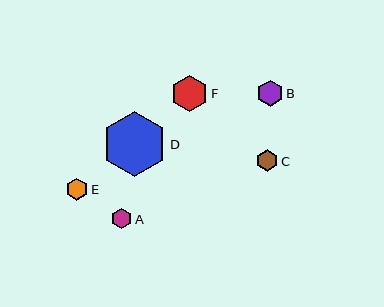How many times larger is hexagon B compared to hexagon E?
Hexagon B is approximately 1.2 times the size of hexagon E.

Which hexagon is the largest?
Hexagon D is the largest with a size of approximately 65 pixels.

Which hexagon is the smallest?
Hexagon A is the smallest with a size of approximately 20 pixels.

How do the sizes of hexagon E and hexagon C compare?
Hexagon E and hexagon C are approximately the same size.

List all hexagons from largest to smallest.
From largest to smallest: D, F, B, E, C, A.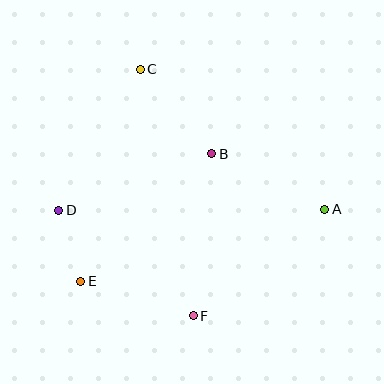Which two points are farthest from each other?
Points A and D are farthest from each other.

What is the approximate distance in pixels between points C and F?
The distance between C and F is approximately 252 pixels.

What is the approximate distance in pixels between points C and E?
The distance between C and E is approximately 220 pixels.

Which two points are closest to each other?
Points D and E are closest to each other.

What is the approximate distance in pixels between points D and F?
The distance between D and F is approximately 171 pixels.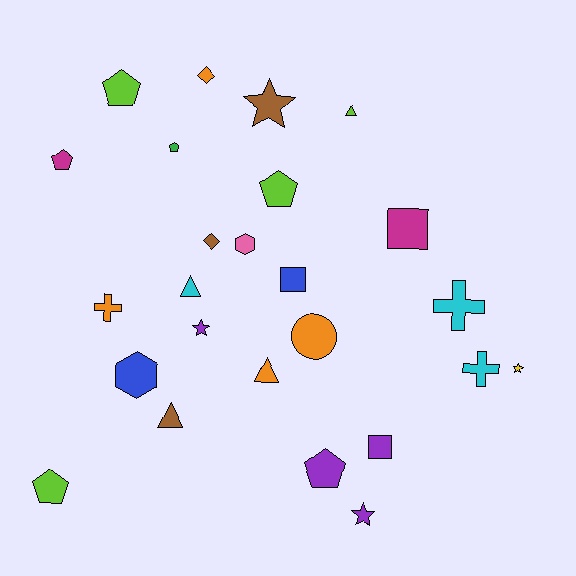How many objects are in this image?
There are 25 objects.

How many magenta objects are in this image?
There are 2 magenta objects.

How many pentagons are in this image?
There are 6 pentagons.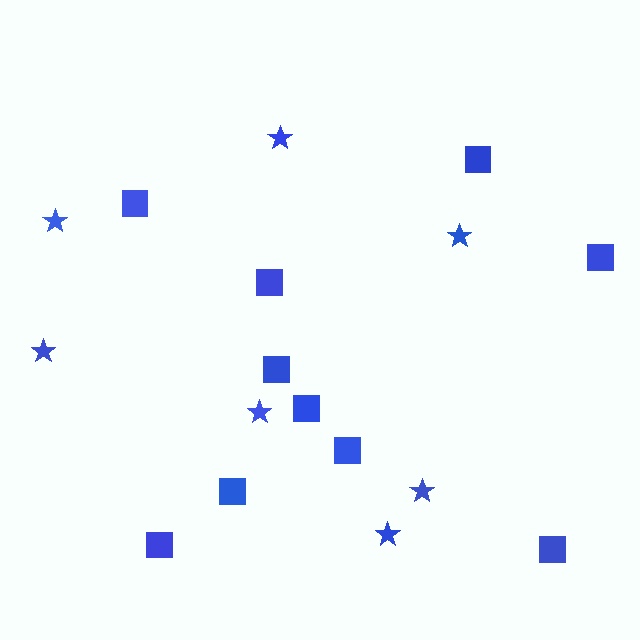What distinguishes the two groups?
There are 2 groups: one group of stars (7) and one group of squares (10).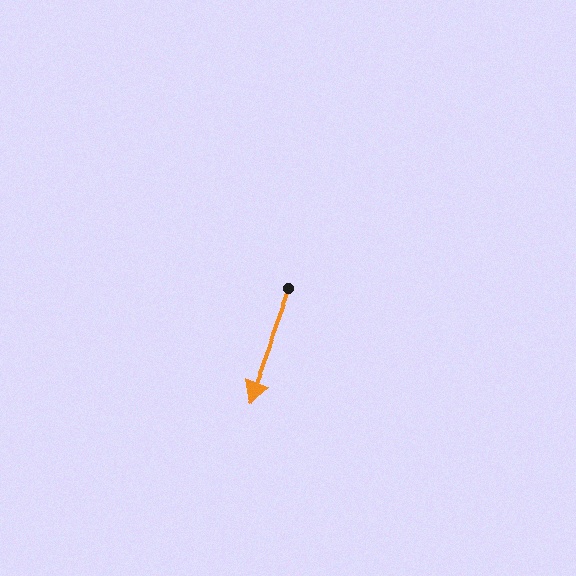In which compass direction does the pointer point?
South.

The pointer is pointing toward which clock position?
Roughly 7 o'clock.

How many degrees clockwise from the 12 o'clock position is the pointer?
Approximately 200 degrees.